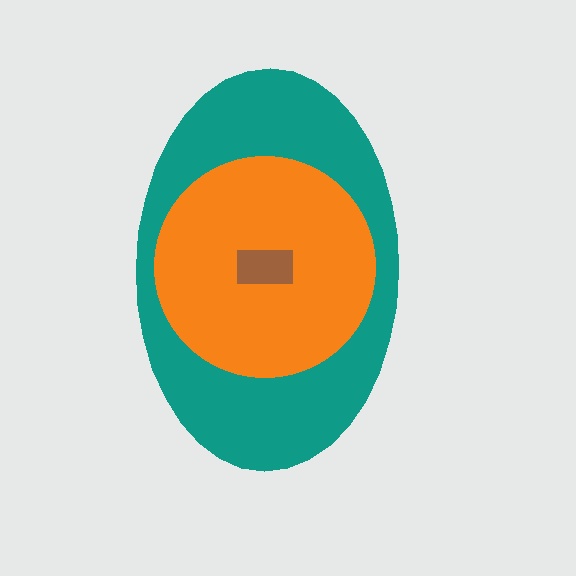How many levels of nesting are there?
3.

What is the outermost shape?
The teal ellipse.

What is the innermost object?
The brown rectangle.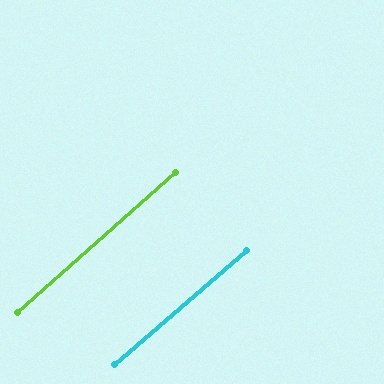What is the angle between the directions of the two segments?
Approximately 1 degree.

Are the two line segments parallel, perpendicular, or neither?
Parallel — their directions differ by only 1.1°.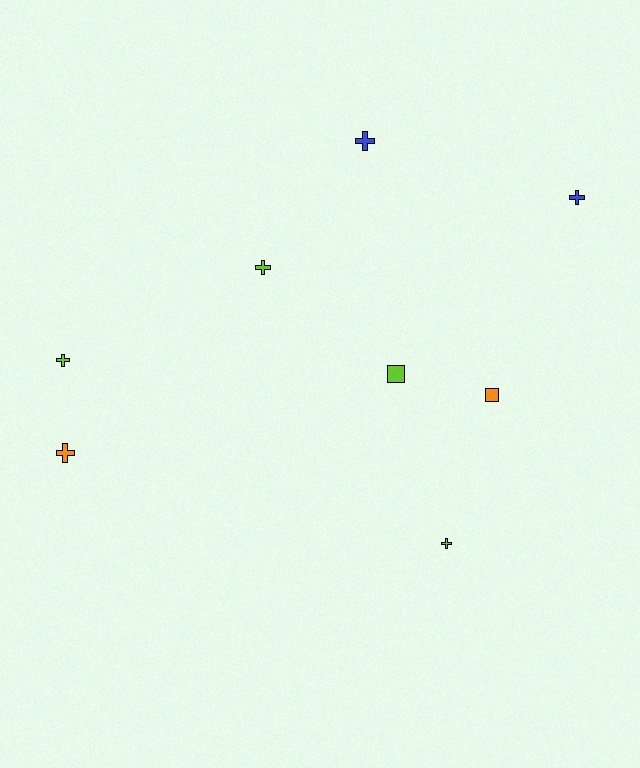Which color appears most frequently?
Lime, with 4 objects.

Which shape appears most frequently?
Cross, with 6 objects.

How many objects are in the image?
There are 8 objects.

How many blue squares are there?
There are no blue squares.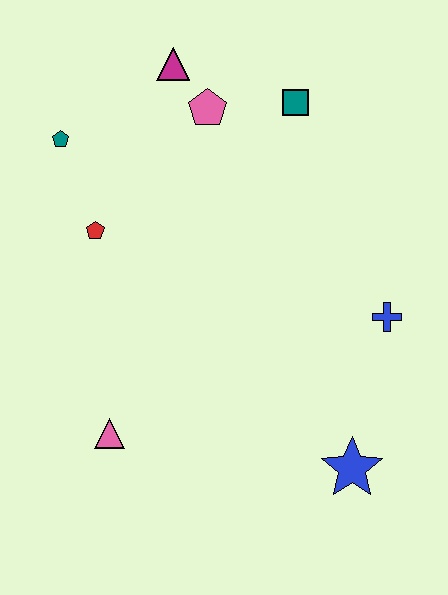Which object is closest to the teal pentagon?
The red pentagon is closest to the teal pentagon.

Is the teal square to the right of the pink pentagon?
Yes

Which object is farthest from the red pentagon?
The blue star is farthest from the red pentagon.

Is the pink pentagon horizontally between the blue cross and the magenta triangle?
Yes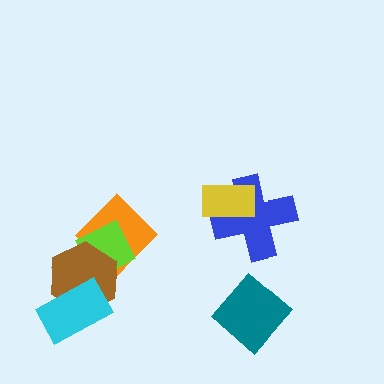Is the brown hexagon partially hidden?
Yes, it is partially covered by another shape.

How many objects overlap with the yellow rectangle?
1 object overlaps with the yellow rectangle.